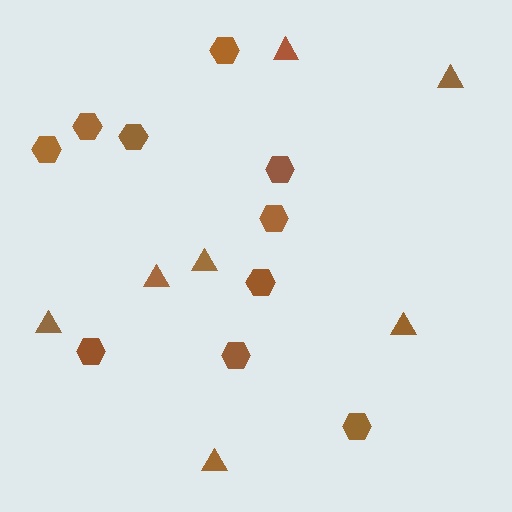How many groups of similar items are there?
There are 2 groups: one group of triangles (7) and one group of hexagons (10).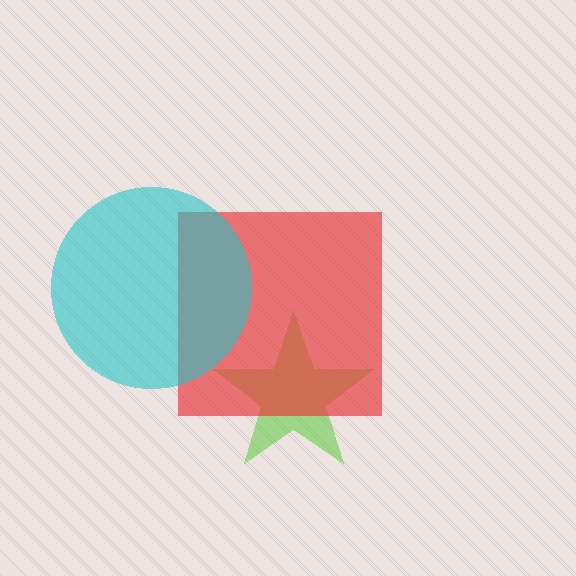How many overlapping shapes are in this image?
There are 3 overlapping shapes in the image.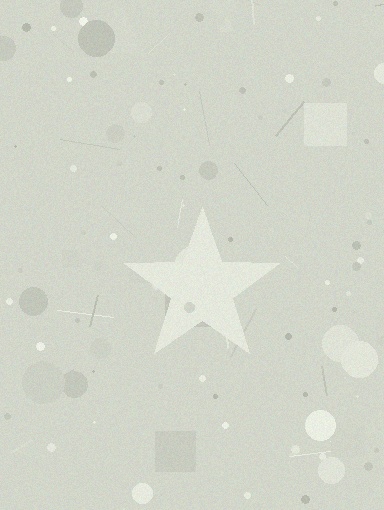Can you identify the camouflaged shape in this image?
The camouflaged shape is a star.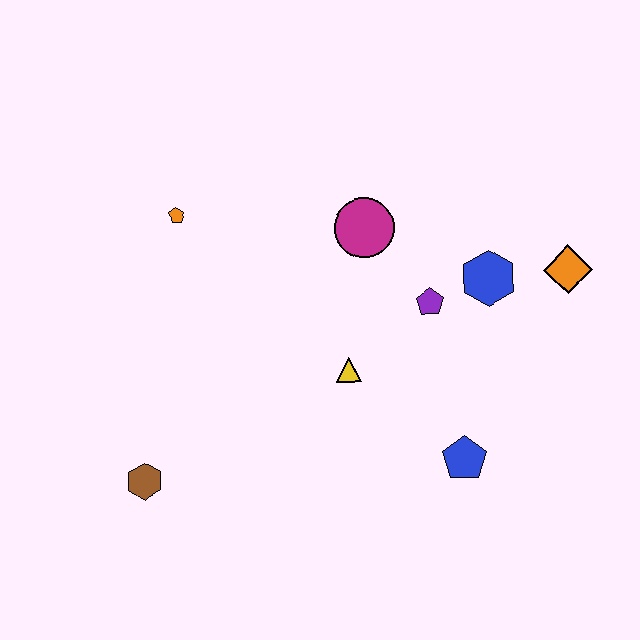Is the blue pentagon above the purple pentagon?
No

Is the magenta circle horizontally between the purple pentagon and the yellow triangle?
Yes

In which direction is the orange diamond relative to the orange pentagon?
The orange diamond is to the right of the orange pentagon.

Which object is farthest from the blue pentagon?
The orange pentagon is farthest from the blue pentagon.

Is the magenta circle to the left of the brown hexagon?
No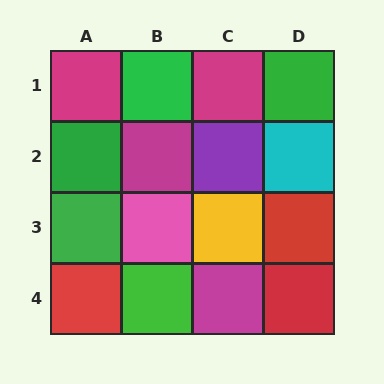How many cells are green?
5 cells are green.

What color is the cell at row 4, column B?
Green.